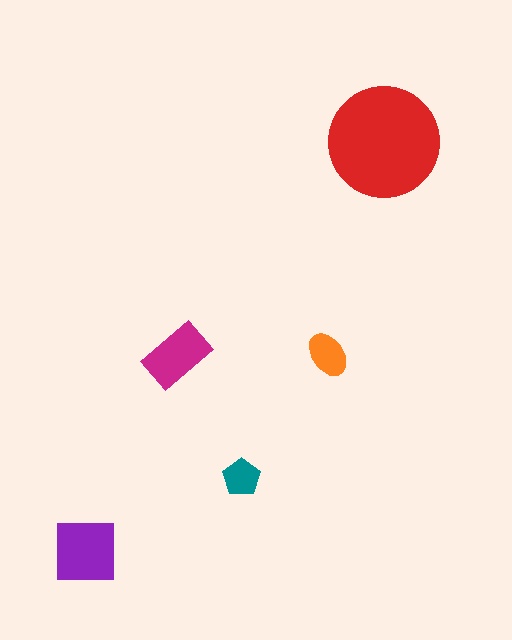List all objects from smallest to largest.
The teal pentagon, the orange ellipse, the magenta rectangle, the purple square, the red circle.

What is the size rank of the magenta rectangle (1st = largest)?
3rd.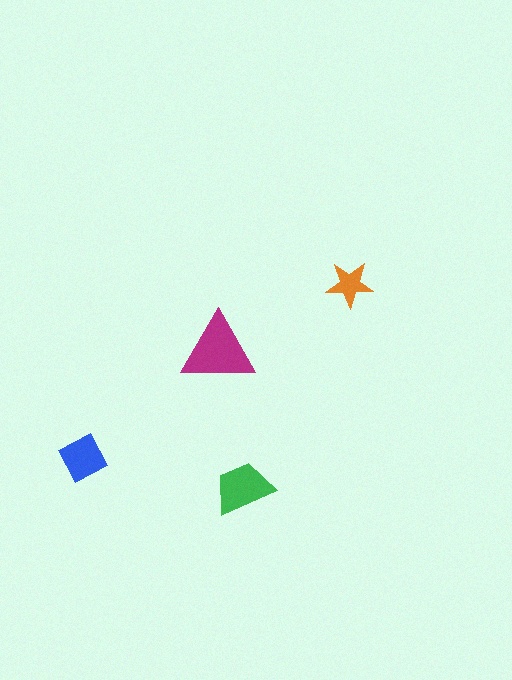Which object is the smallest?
The orange star.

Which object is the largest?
The magenta triangle.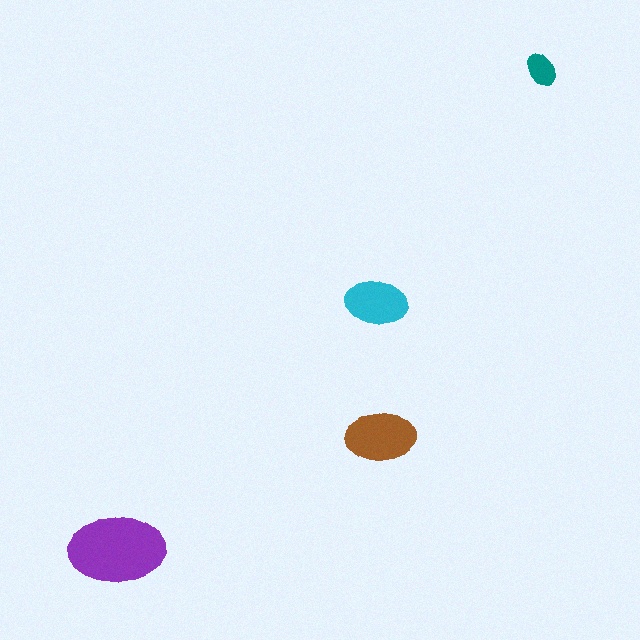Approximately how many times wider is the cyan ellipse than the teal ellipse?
About 2 times wider.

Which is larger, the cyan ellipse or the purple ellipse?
The purple one.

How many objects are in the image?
There are 4 objects in the image.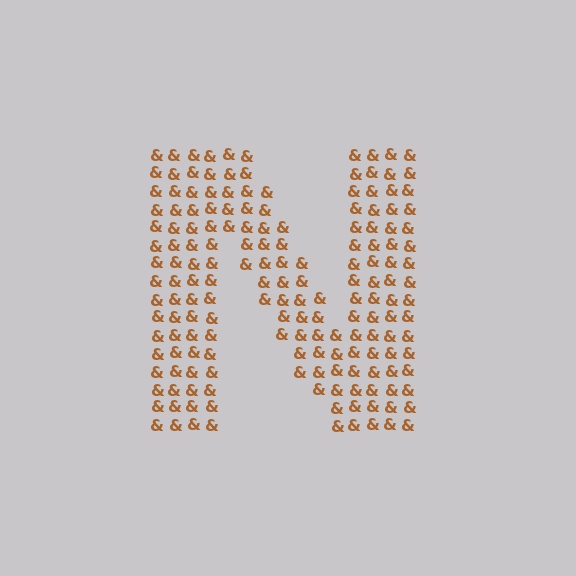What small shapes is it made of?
It is made of small ampersands.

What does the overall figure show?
The overall figure shows the letter N.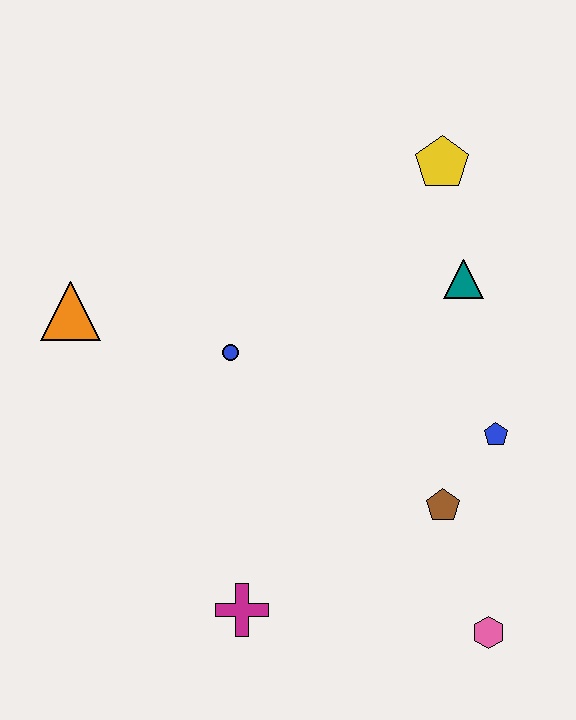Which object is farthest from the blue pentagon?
The orange triangle is farthest from the blue pentagon.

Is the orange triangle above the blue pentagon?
Yes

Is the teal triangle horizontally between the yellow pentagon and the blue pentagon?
Yes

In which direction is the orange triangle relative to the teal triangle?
The orange triangle is to the left of the teal triangle.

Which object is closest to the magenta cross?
The brown pentagon is closest to the magenta cross.